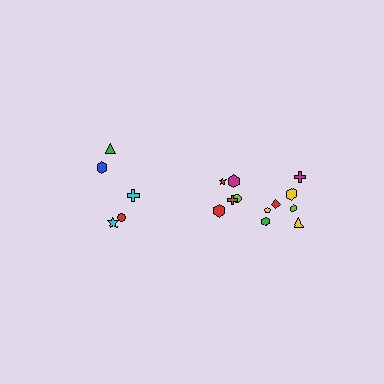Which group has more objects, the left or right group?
The right group.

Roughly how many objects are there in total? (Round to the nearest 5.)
Roughly 15 objects in total.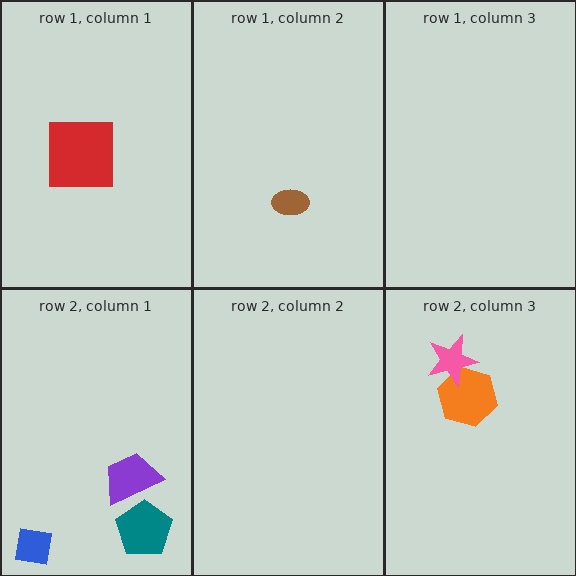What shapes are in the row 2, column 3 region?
The orange hexagon, the pink star.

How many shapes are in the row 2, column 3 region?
2.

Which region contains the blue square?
The row 2, column 1 region.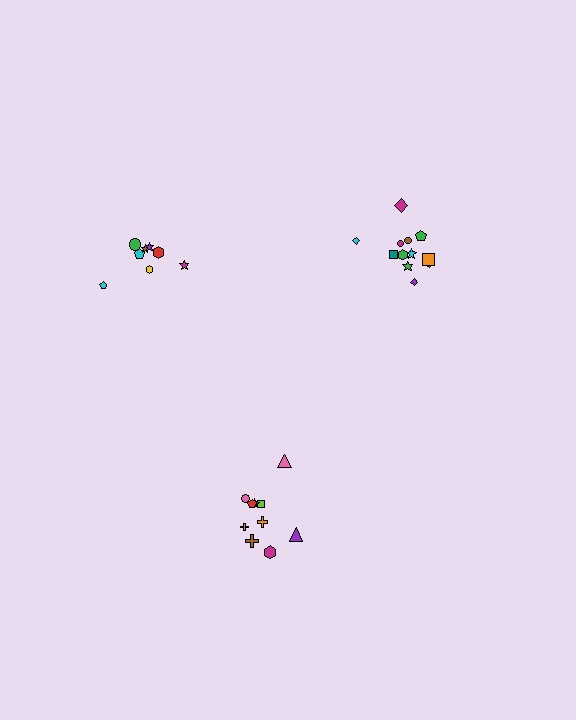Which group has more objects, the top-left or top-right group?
The top-right group.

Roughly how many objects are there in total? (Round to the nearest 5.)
Roughly 30 objects in total.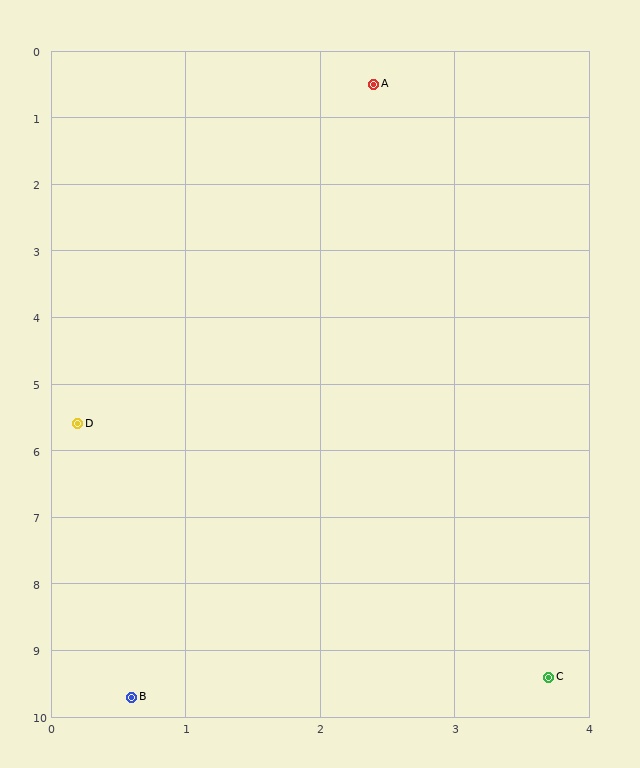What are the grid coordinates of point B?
Point B is at approximately (0.6, 9.7).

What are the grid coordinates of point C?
Point C is at approximately (3.7, 9.4).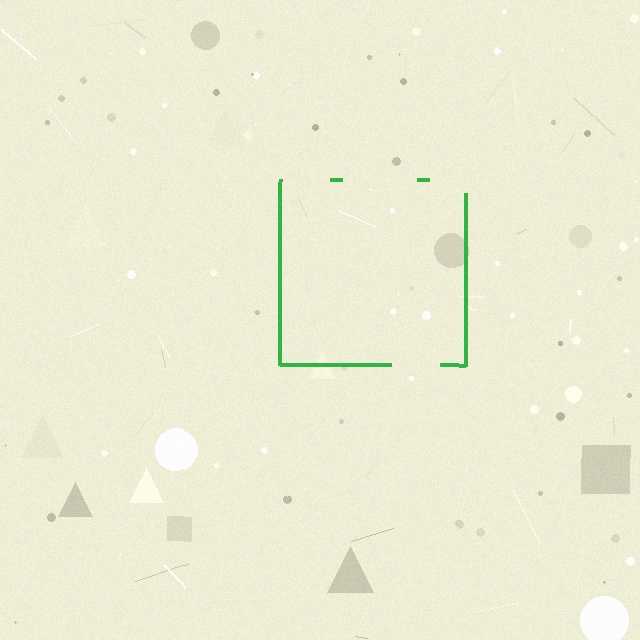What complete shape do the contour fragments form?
The contour fragments form a square.